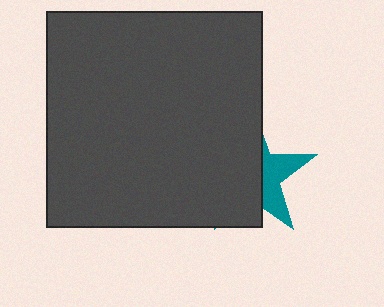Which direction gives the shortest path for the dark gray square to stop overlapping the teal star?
Moving left gives the shortest separation.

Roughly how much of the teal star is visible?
A small part of it is visible (roughly 35%).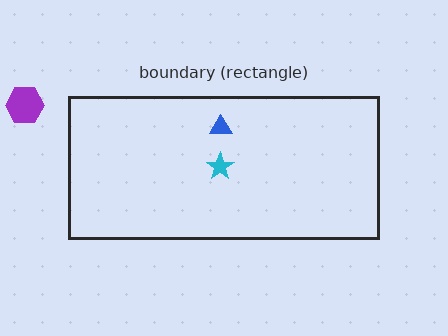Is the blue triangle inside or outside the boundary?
Inside.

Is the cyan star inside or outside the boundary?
Inside.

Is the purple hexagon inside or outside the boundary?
Outside.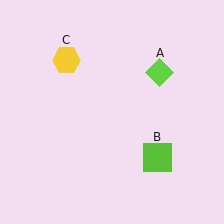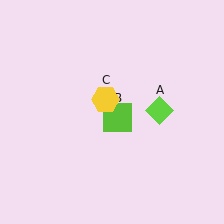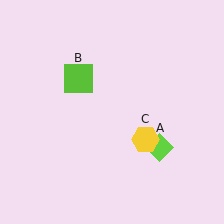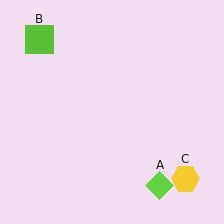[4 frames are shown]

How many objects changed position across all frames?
3 objects changed position: lime diamond (object A), lime square (object B), yellow hexagon (object C).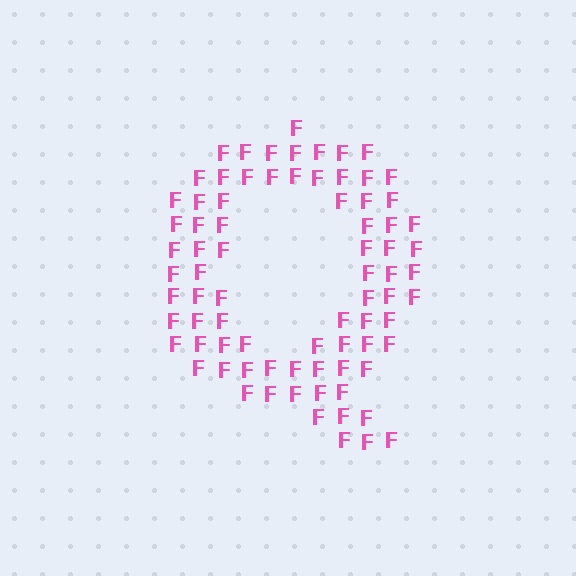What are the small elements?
The small elements are letter F's.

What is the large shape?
The large shape is the letter Q.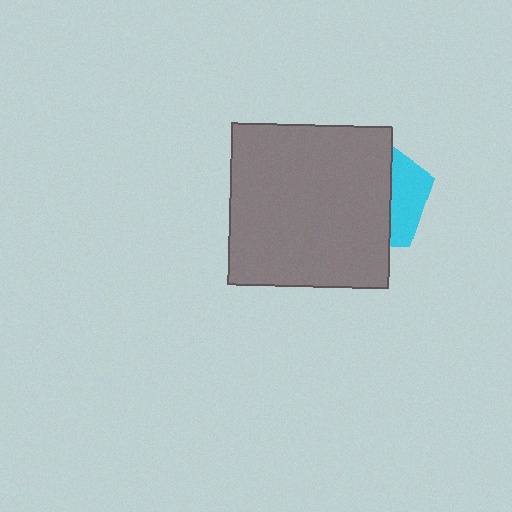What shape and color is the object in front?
The object in front is a gray square.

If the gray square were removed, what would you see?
You would see the complete cyan pentagon.